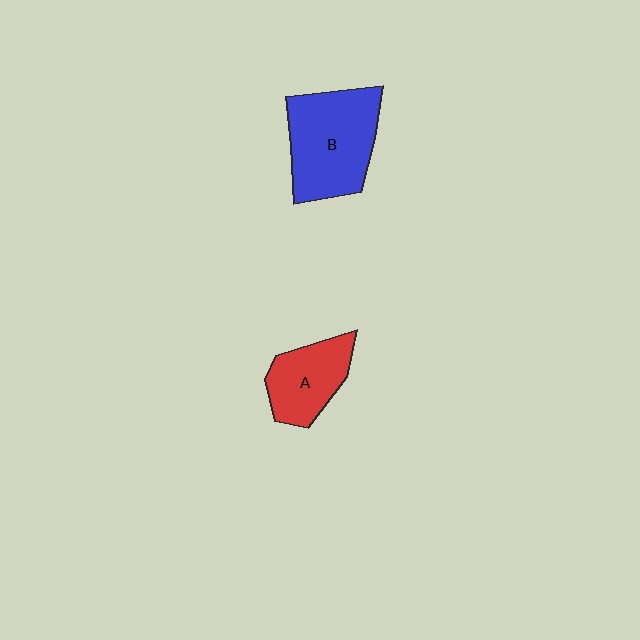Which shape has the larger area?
Shape B (blue).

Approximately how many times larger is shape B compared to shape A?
Approximately 1.6 times.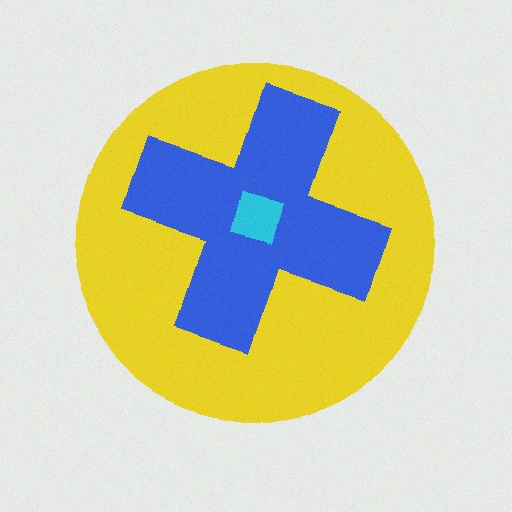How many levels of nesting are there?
3.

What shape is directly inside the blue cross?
The cyan square.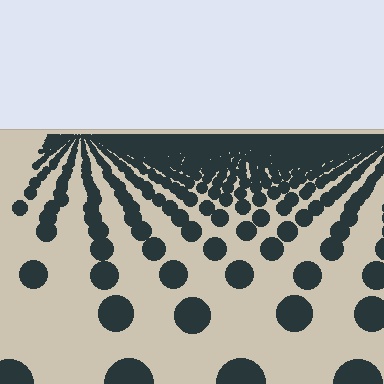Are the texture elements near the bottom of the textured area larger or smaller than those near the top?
Larger. Near the bottom, elements are closer to the viewer and appear at a bigger on-screen size.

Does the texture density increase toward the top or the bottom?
Density increases toward the top.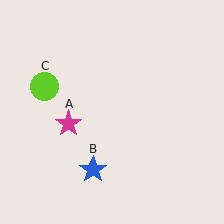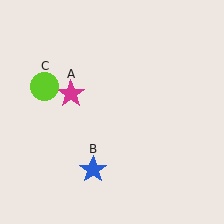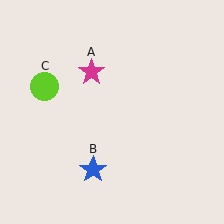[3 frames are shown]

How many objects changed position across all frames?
1 object changed position: magenta star (object A).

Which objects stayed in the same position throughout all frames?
Blue star (object B) and lime circle (object C) remained stationary.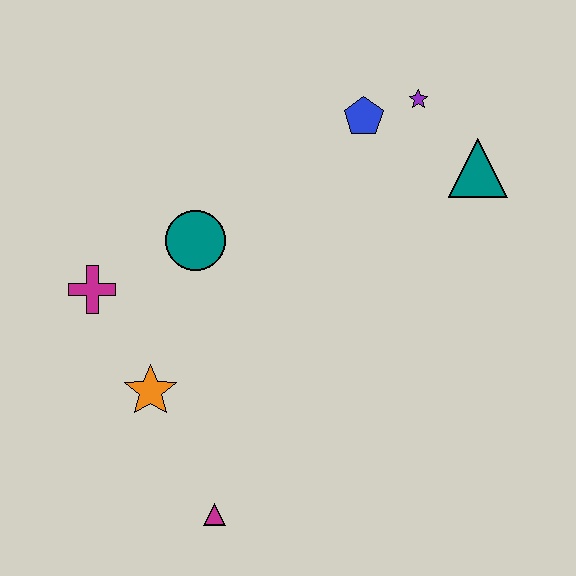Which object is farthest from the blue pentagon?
The magenta triangle is farthest from the blue pentagon.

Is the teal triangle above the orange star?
Yes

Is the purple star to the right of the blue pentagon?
Yes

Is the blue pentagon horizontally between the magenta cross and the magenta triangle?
No